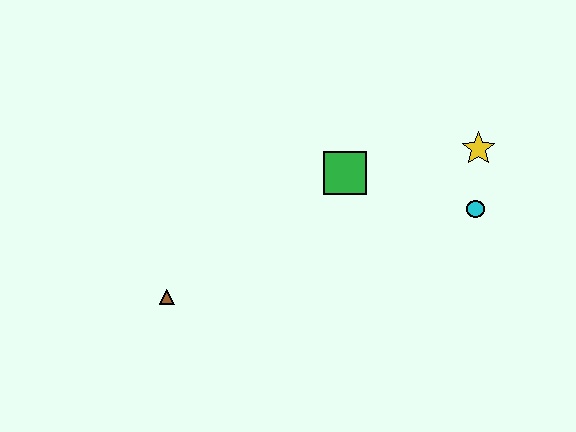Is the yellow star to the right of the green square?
Yes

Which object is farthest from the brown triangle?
The yellow star is farthest from the brown triangle.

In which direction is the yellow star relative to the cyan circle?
The yellow star is above the cyan circle.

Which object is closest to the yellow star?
The cyan circle is closest to the yellow star.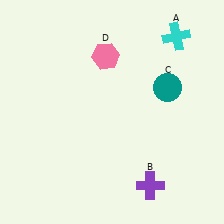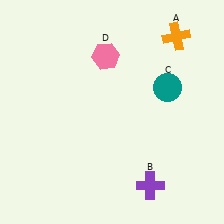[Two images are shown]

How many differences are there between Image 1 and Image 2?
There is 1 difference between the two images.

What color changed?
The cross (A) changed from cyan in Image 1 to orange in Image 2.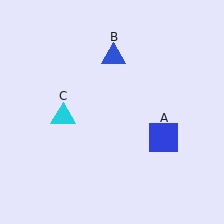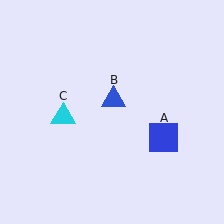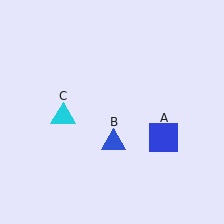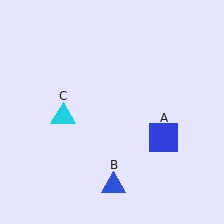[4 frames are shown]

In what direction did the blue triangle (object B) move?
The blue triangle (object B) moved down.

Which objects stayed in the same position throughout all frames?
Blue square (object A) and cyan triangle (object C) remained stationary.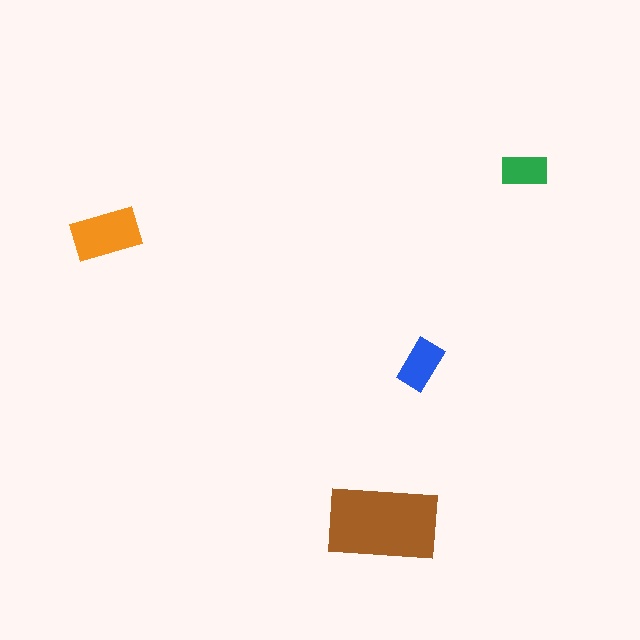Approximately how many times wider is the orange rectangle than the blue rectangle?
About 1.5 times wider.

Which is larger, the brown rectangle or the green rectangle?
The brown one.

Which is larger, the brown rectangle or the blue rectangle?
The brown one.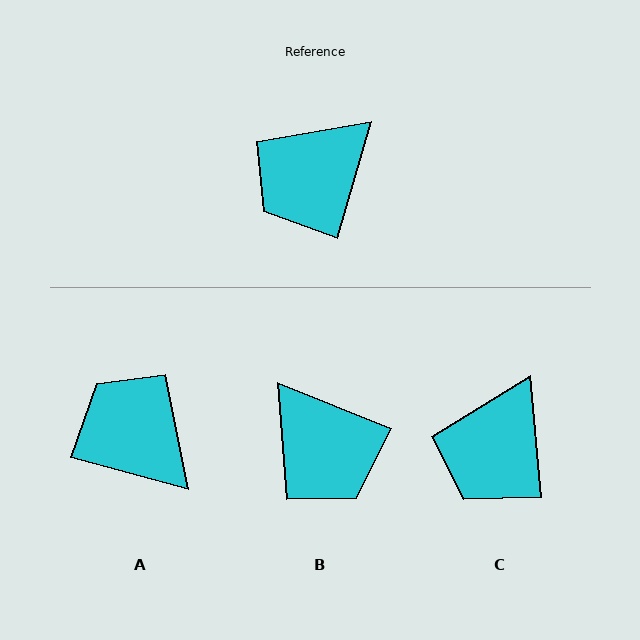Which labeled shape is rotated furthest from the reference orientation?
A, about 89 degrees away.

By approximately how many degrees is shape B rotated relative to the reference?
Approximately 84 degrees counter-clockwise.